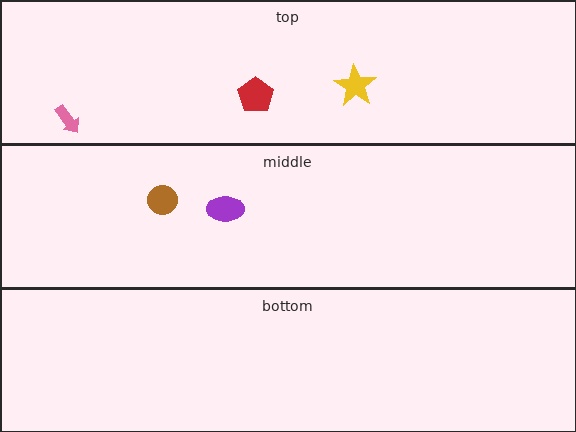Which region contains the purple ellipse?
The middle region.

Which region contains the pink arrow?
The top region.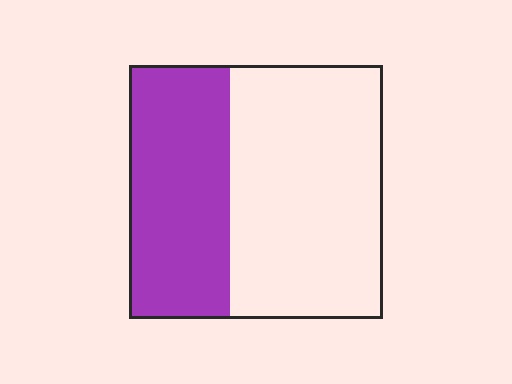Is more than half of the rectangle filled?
No.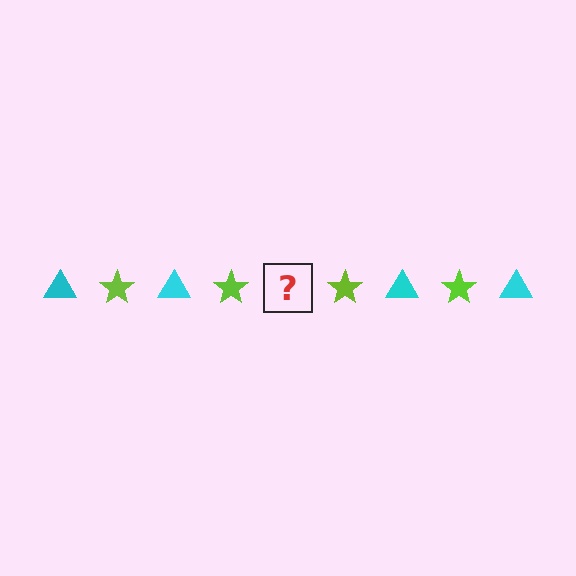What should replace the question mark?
The question mark should be replaced with a cyan triangle.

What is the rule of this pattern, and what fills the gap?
The rule is that the pattern alternates between cyan triangle and lime star. The gap should be filled with a cyan triangle.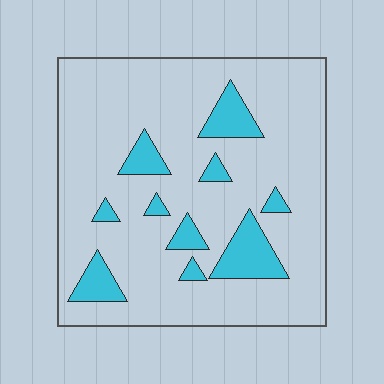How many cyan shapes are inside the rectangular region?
10.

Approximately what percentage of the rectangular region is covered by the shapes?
Approximately 15%.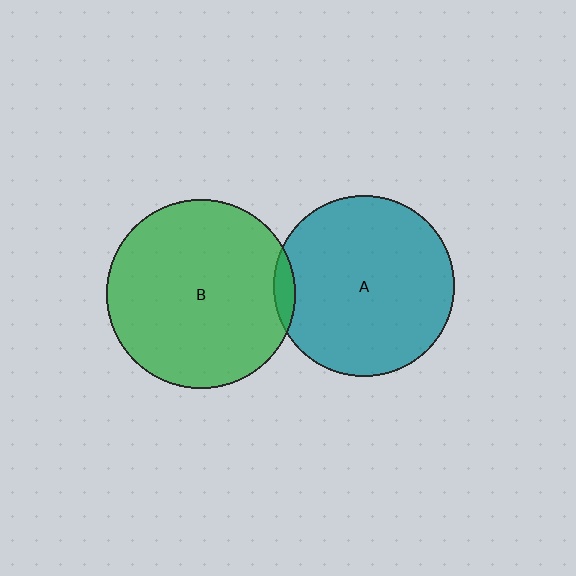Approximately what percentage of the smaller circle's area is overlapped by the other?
Approximately 5%.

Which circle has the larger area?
Circle B (green).